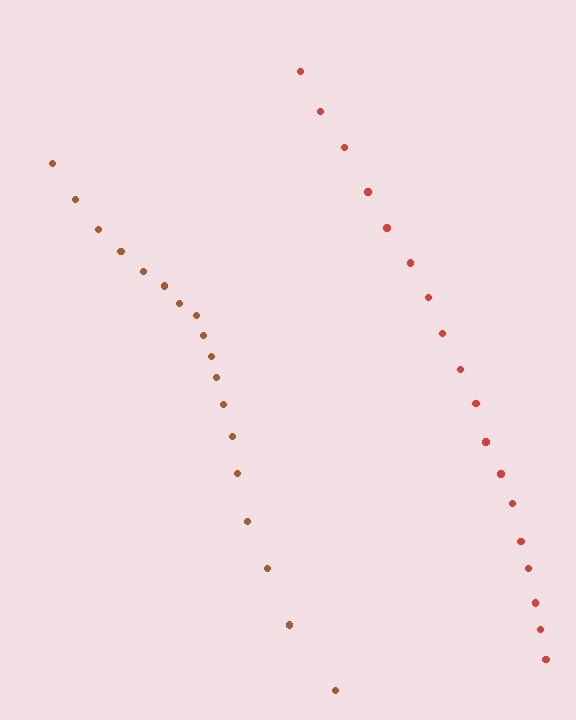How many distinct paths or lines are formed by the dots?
There are 2 distinct paths.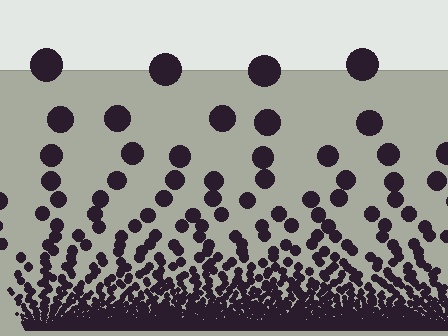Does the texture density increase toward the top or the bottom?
Density increases toward the bottom.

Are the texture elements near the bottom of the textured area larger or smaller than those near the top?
Smaller. The gradient is inverted — elements near the bottom are smaller and denser.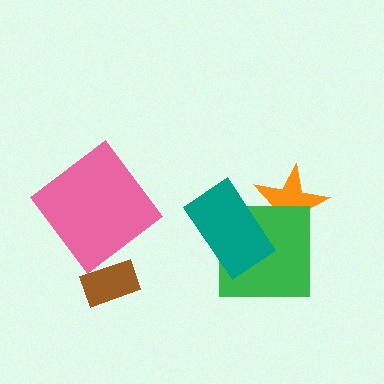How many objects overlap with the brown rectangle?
0 objects overlap with the brown rectangle.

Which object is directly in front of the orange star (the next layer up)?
The green square is directly in front of the orange star.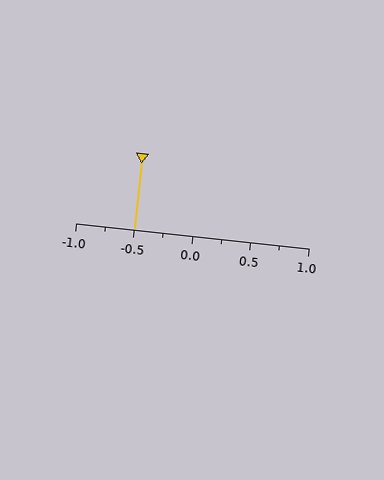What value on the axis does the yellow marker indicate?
The marker indicates approximately -0.5.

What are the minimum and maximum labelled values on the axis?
The axis runs from -1.0 to 1.0.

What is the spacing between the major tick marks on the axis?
The major ticks are spaced 0.5 apart.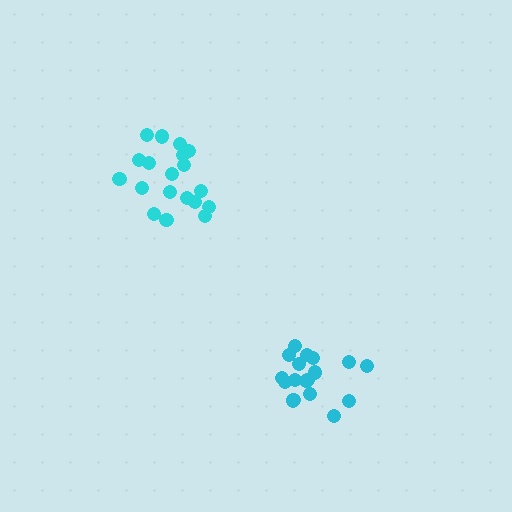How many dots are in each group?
Group 1: 19 dots, Group 2: 18 dots (37 total).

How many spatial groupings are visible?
There are 2 spatial groupings.